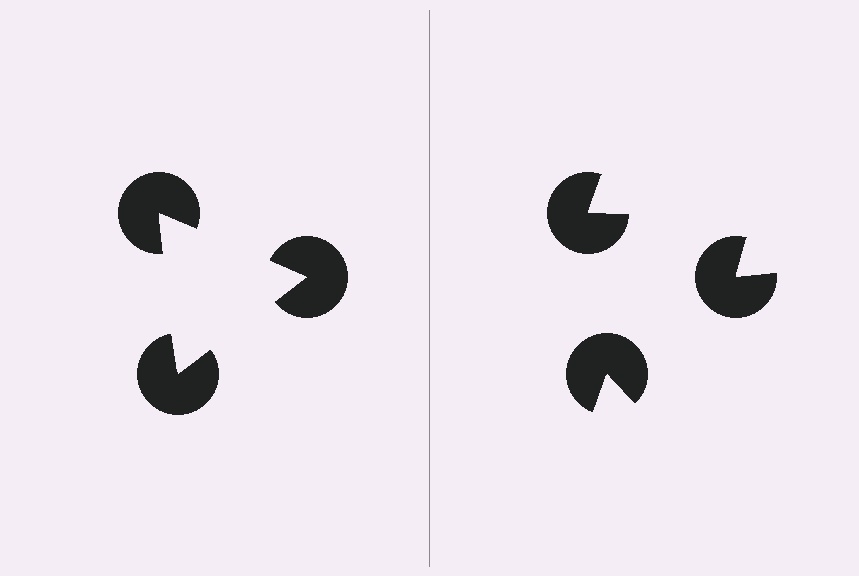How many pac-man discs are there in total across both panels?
6 — 3 on each side.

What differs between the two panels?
The pac-man discs are positioned identically on both sides; only the wedge orientations differ. On the left they align to a triangle; on the right they are misaligned.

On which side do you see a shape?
An illusory triangle appears on the left side. On the right side the wedge cuts are rotated, so no coherent shape forms.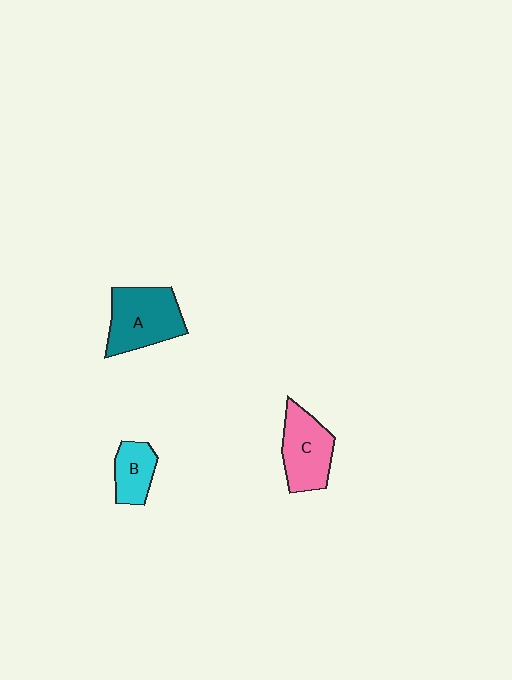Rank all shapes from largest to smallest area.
From largest to smallest: A (teal), C (pink), B (cyan).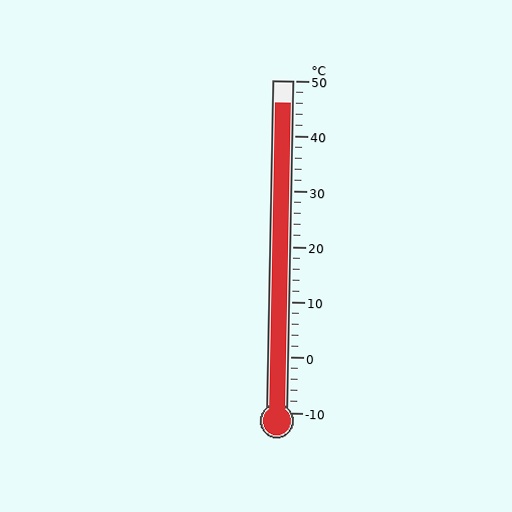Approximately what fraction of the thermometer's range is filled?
The thermometer is filled to approximately 95% of its range.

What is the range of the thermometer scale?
The thermometer scale ranges from -10°C to 50°C.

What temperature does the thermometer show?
The thermometer shows approximately 46°C.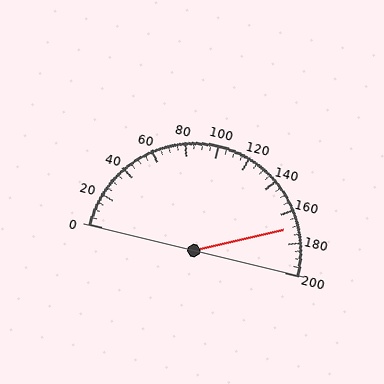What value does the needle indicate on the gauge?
The needle indicates approximately 170.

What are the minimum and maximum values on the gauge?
The gauge ranges from 0 to 200.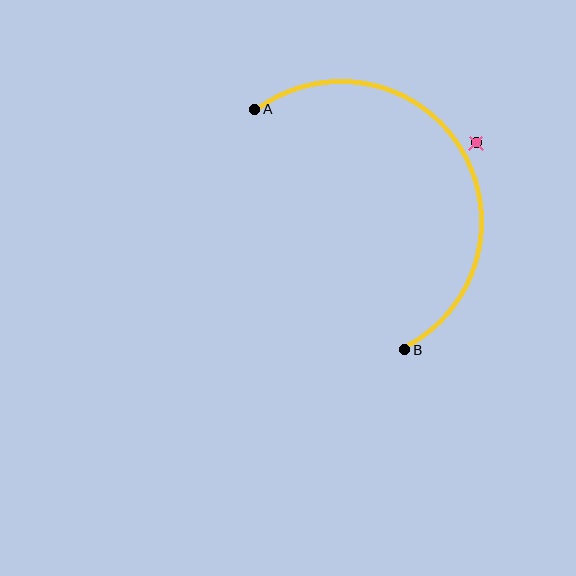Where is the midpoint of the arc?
The arc midpoint is the point on the curve farthest from the straight line joining A and B. It sits to the right of that line.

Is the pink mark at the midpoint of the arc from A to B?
No — the pink mark does not lie on the arc at all. It sits slightly outside the curve.